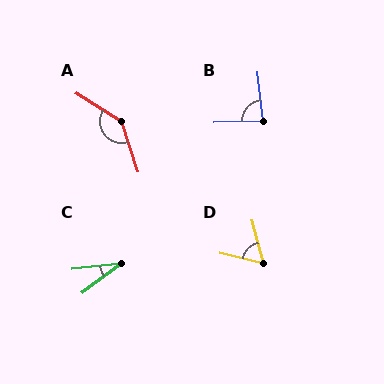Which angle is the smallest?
C, at approximately 30 degrees.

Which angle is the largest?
A, at approximately 140 degrees.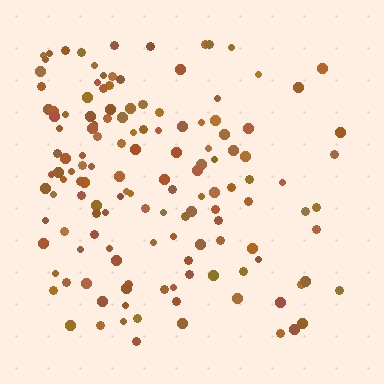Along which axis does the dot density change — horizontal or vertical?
Horizontal.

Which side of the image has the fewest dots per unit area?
The right.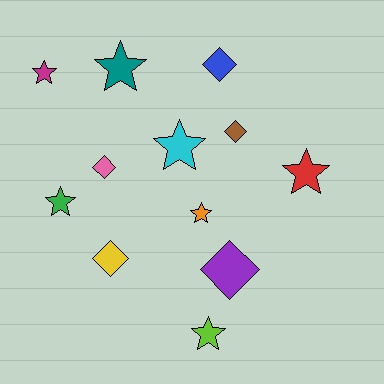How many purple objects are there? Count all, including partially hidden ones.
There is 1 purple object.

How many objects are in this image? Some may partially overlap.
There are 12 objects.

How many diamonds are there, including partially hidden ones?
There are 5 diamonds.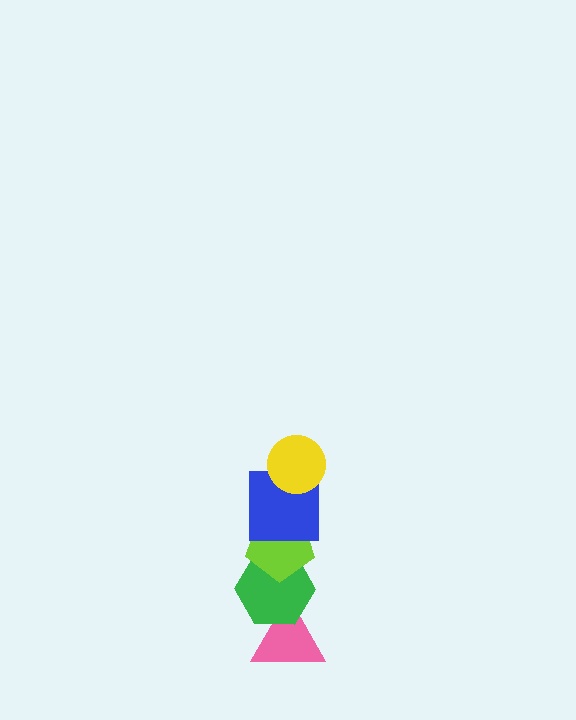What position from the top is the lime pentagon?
The lime pentagon is 3rd from the top.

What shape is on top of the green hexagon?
The lime pentagon is on top of the green hexagon.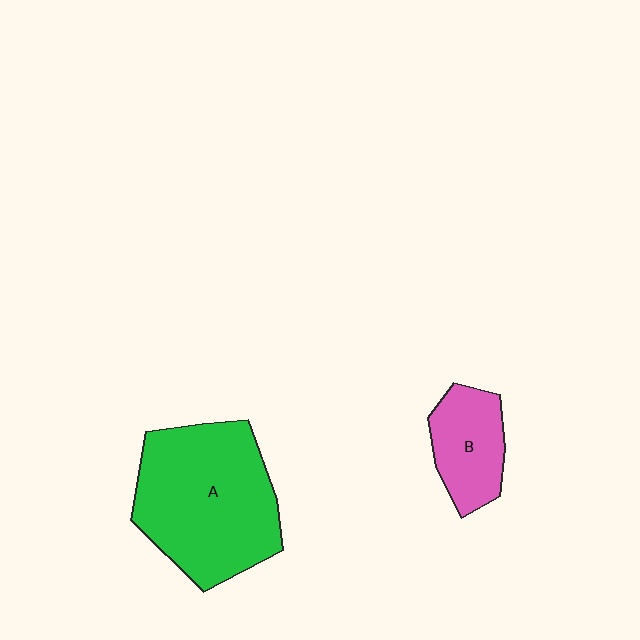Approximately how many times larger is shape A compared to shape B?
Approximately 2.5 times.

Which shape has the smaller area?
Shape B (pink).